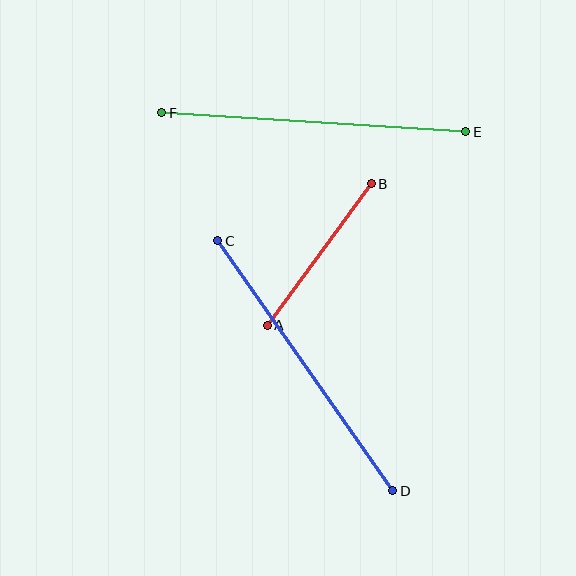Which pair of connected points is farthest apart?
Points C and D are farthest apart.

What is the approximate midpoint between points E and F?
The midpoint is at approximately (314, 122) pixels.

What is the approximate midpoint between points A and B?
The midpoint is at approximately (319, 255) pixels.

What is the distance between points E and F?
The distance is approximately 304 pixels.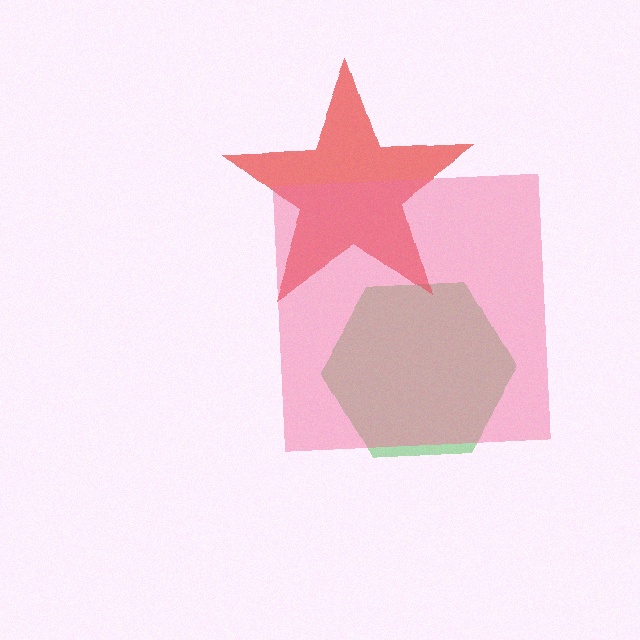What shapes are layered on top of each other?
The layered shapes are: a green hexagon, a red star, a pink square.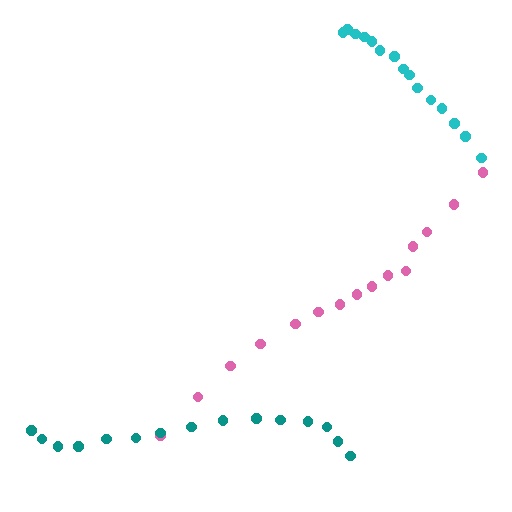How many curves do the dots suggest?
There are 3 distinct paths.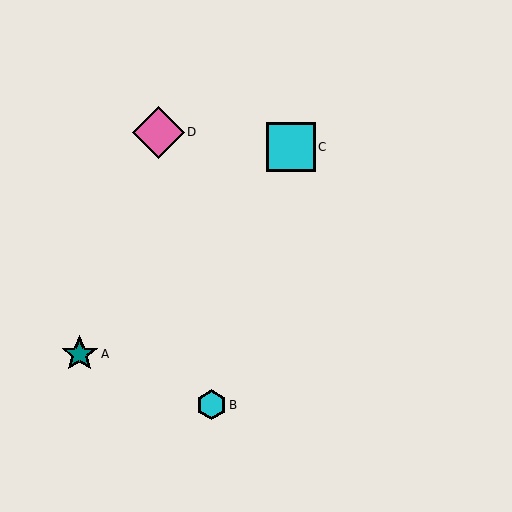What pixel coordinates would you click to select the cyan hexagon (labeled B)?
Click at (211, 405) to select the cyan hexagon B.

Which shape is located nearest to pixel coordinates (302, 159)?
The cyan square (labeled C) at (291, 147) is nearest to that location.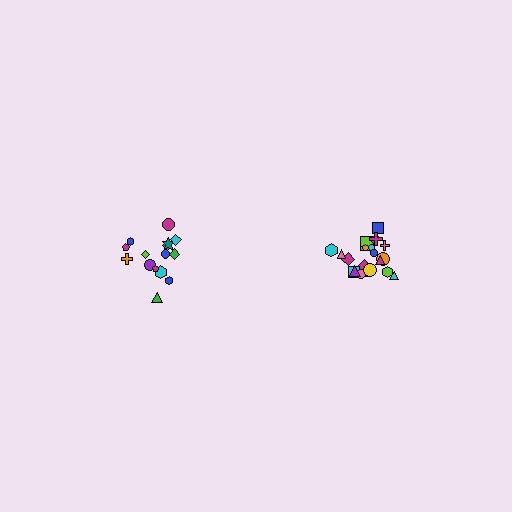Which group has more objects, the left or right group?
The right group.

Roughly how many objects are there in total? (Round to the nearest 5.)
Roughly 35 objects in total.